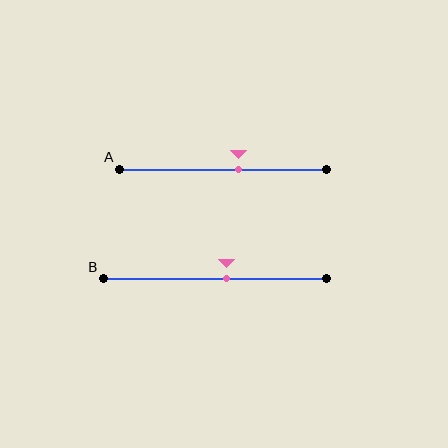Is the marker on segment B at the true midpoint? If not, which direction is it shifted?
No, the marker on segment B is shifted to the right by about 5% of the segment length.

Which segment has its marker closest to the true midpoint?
Segment B has its marker closest to the true midpoint.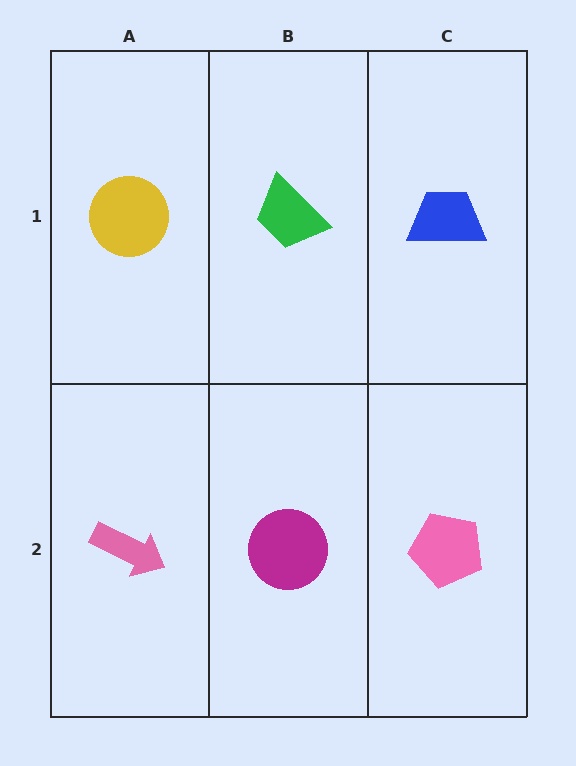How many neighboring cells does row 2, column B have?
3.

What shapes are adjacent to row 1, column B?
A magenta circle (row 2, column B), a yellow circle (row 1, column A), a blue trapezoid (row 1, column C).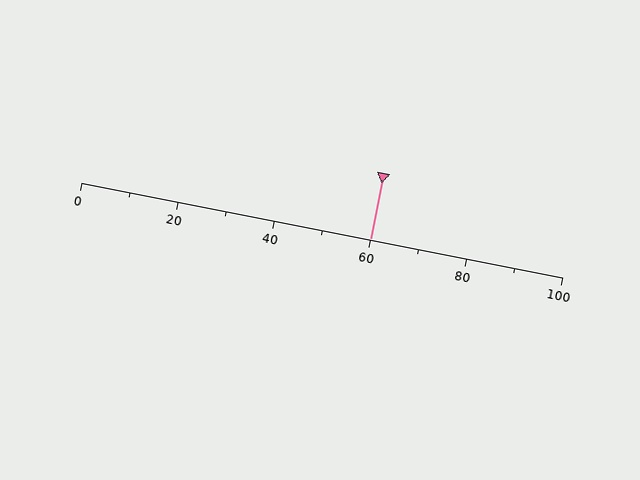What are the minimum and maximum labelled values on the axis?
The axis runs from 0 to 100.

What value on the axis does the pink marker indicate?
The marker indicates approximately 60.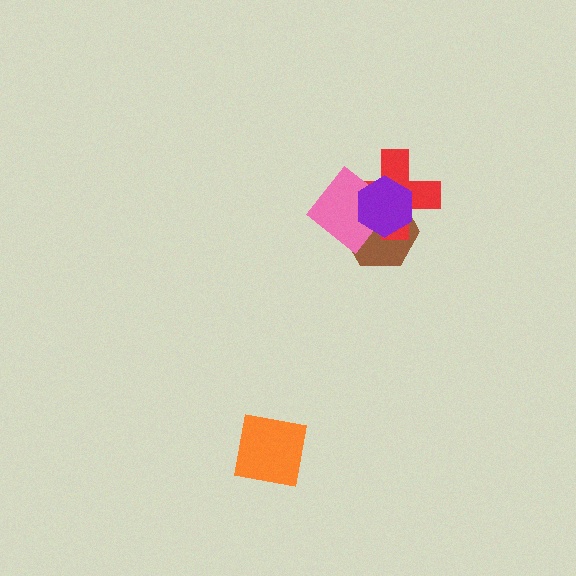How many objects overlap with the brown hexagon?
3 objects overlap with the brown hexagon.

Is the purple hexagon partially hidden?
No, no other shape covers it.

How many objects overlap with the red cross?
3 objects overlap with the red cross.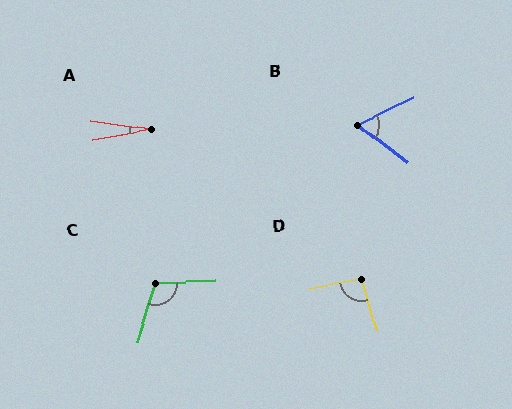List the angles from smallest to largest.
A (18°), B (63°), D (97°), C (110°).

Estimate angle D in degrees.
Approximately 97 degrees.